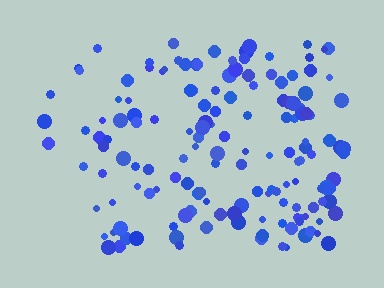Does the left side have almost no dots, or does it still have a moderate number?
Still a moderate number, just noticeably fewer than the right.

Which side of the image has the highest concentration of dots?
The right.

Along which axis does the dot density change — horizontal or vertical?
Horizontal.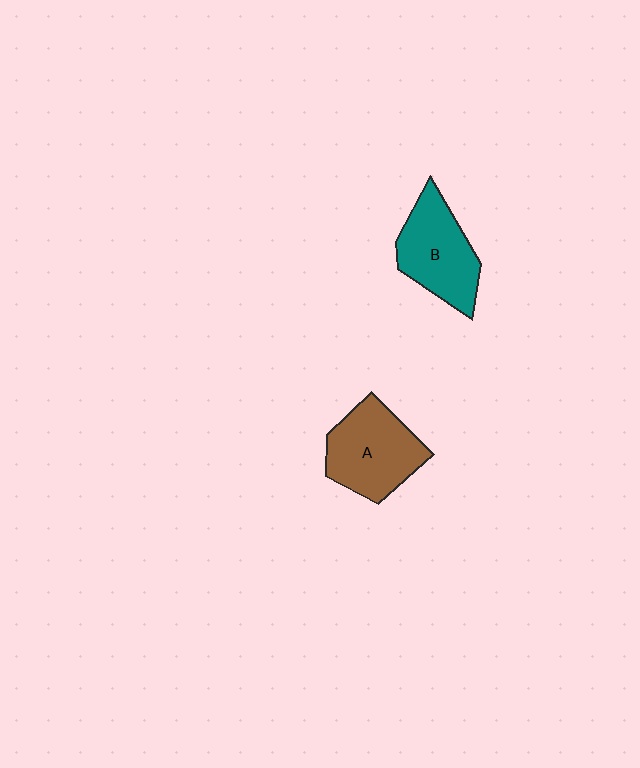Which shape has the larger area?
Shape A (brown).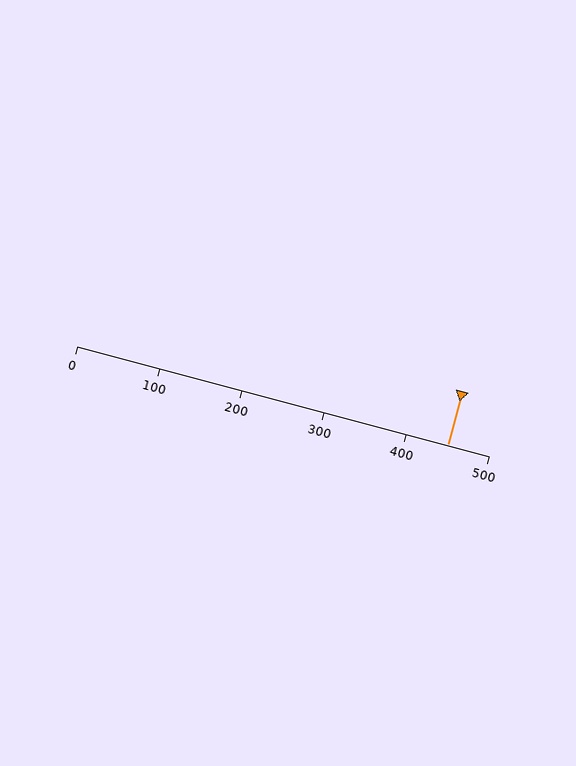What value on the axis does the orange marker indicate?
The marker indicates approximately 450.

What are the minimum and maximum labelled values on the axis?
The axis runs from 0 to 500.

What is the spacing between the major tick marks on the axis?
The major ticks are spaced 100 apart.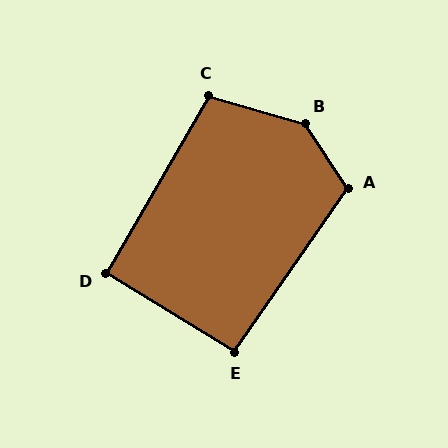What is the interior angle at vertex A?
Approximately 112 degrees (obtuse).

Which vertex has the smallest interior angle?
D, at approximately 91 degrees.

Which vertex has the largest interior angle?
B, at approximately 139 degrees.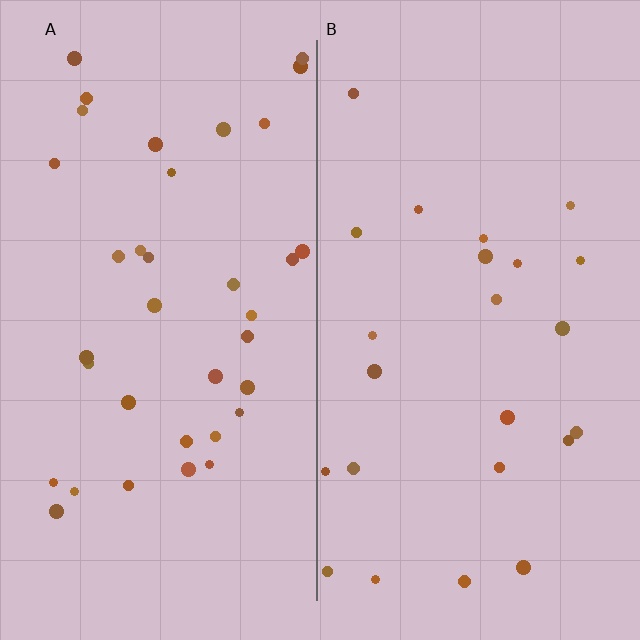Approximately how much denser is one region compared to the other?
Approximately 1.5× — region A over region B.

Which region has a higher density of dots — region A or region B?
A (the left).